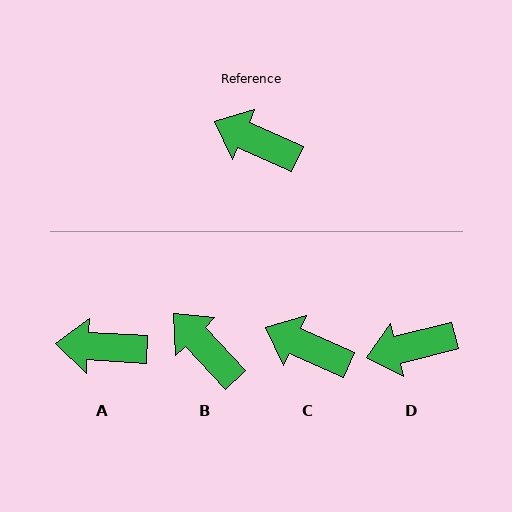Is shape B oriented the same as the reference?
No, it is off by about 22 degrees.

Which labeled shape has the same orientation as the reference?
C.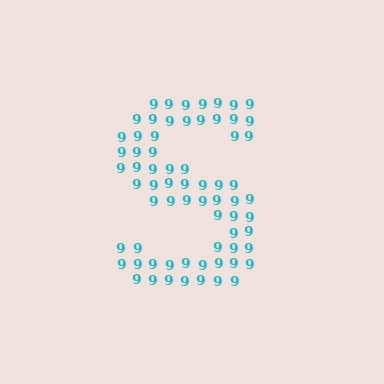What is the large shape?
The large shape is the letter S.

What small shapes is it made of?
It is made of small digit 9's.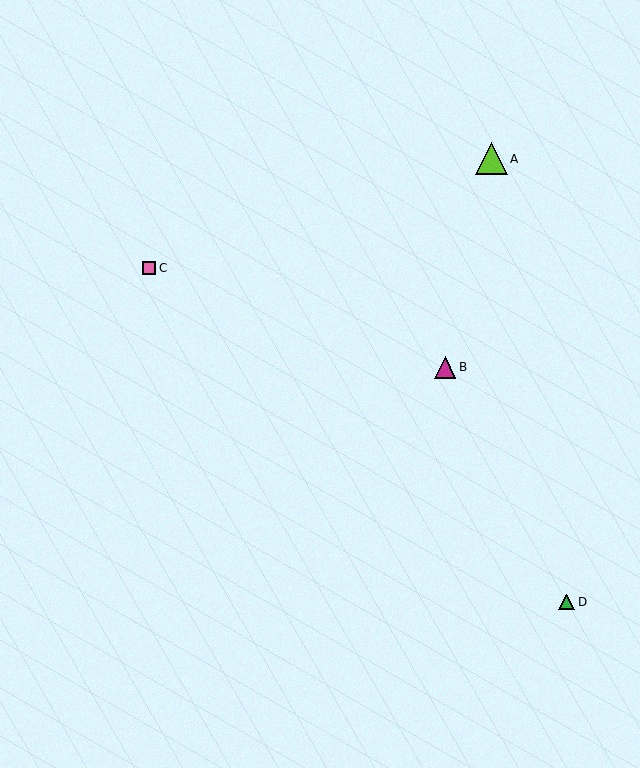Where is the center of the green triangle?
The center of the green triangle is at (567, 602).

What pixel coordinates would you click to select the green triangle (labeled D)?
Click at (567, 602) to select the green triangle D.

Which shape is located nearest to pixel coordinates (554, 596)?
The green triangle (labeled D) at (567, 602) is nearest to that location.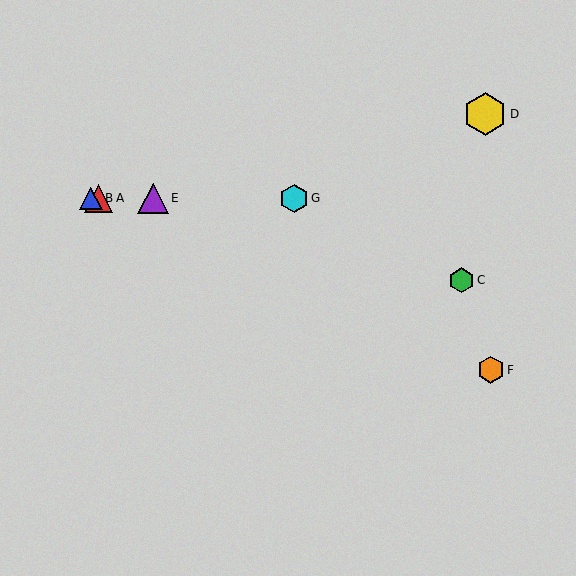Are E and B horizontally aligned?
Yes, both are at y≈198.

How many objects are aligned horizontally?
4 objects (A, B, E, G) are aligned horizontally.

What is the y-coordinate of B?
Object B is at y≈198.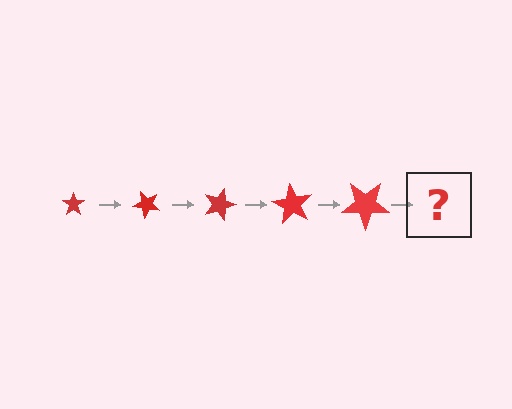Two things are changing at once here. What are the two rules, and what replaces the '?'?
The two rules are that the star grows larger each step and it rotates 45 degrees each step. The '?' should be a star, larger than the previous one and rotated 225 degrees from the start.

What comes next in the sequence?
The next element should be a star, larger than the previous one and rotated 225 degrees from the start.